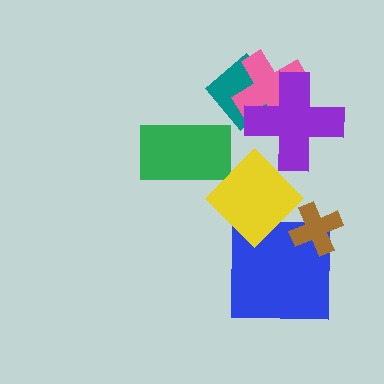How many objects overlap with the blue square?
2 objects overlap with the blue square.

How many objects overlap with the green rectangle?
1 object overlaps with the green rectangle.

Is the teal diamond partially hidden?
Yes, it is partially covered by another shape.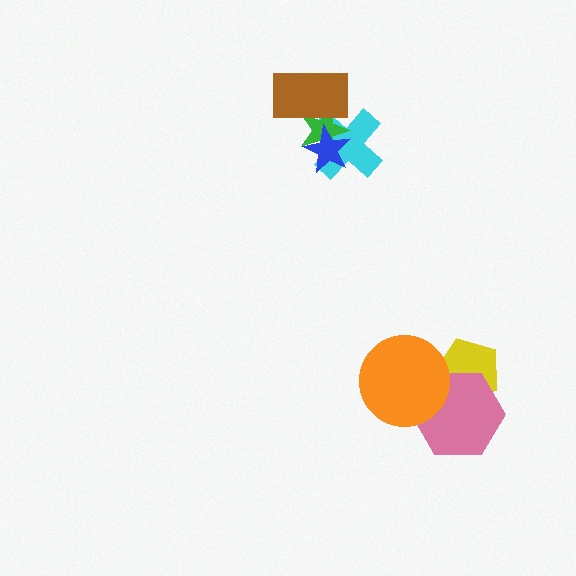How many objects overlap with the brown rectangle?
2 objects overlap with the brown rectangle.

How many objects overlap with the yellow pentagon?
2 objects overlap with the yellow pentagon.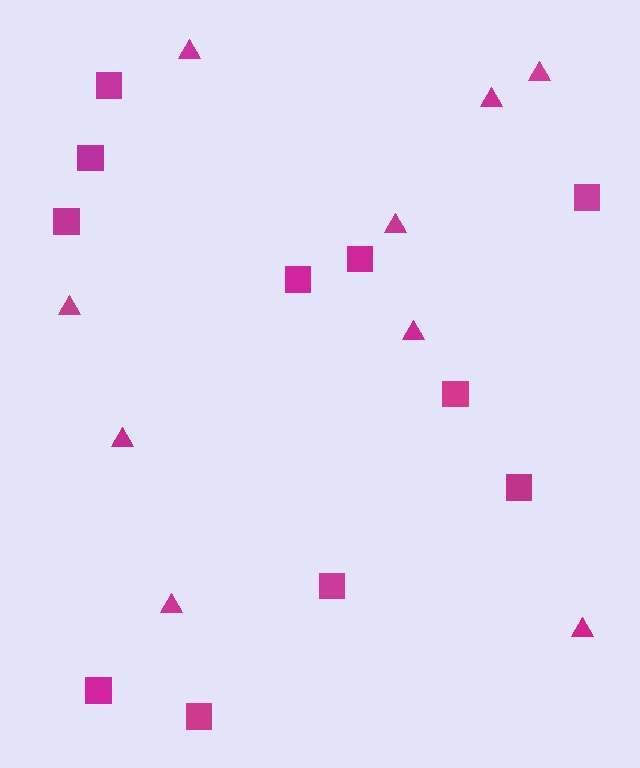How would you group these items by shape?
There are 2 groups: one group of squares (11) and one group of triangles (9).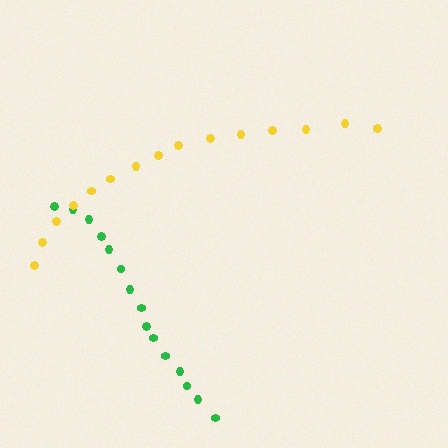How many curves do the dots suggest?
There are 2 distinct paths.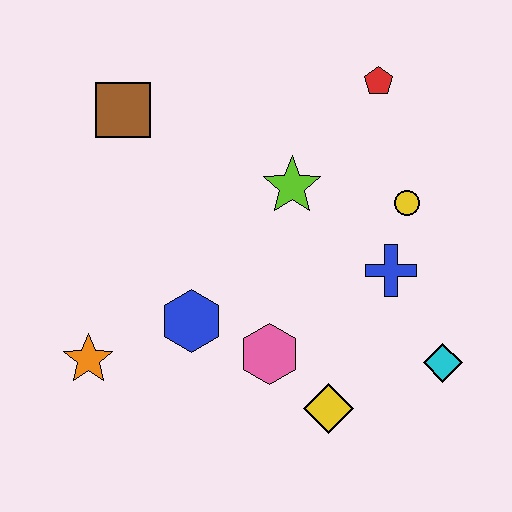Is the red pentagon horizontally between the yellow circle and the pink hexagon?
Yes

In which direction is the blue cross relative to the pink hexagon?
The blue cross is to the right of the pink hexagon.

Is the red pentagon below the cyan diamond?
No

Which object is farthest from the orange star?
The red pentagon is farthest from the orange star.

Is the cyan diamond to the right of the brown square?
Yes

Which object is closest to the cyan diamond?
The blue cross is closest to the cyan diamond.